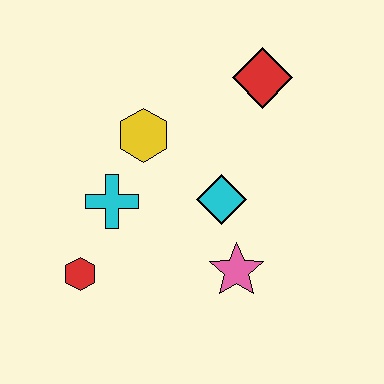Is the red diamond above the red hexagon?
Yes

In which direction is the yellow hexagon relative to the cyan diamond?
The yellow hexagon is to the left of the cyan diamond.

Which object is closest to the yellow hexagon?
The cyan cross is closest to the yellow hexagon.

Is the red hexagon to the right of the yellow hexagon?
No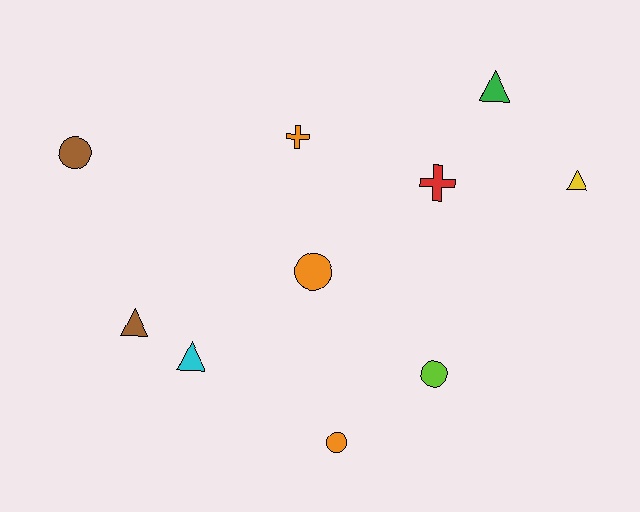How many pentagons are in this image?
There are no pentagons.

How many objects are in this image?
There are 10 objects.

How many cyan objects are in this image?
There is 1 cyan object.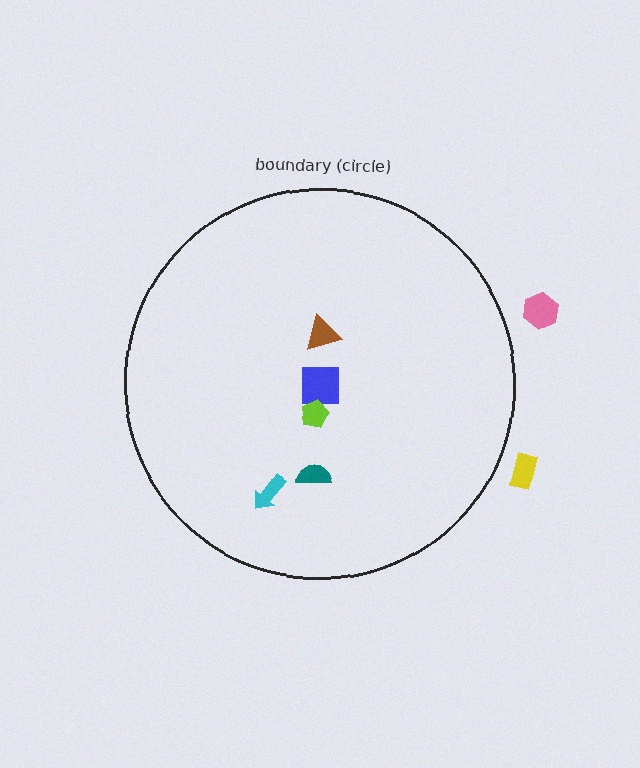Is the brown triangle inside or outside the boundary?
Inside.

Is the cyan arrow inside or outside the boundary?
Inside.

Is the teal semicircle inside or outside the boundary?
Inside.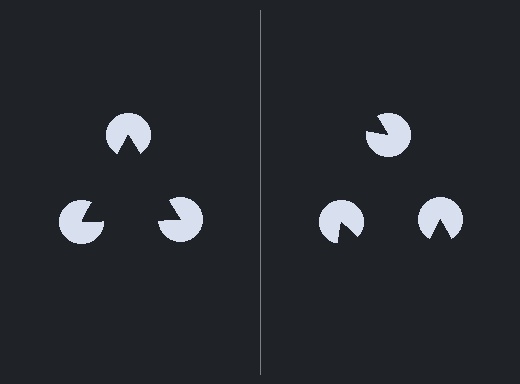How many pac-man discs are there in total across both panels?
6 — 3 on each side.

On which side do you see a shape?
An illusory triangle appears on the left side. On the right side the wedge cuts are rotated, so no coherent shape forms.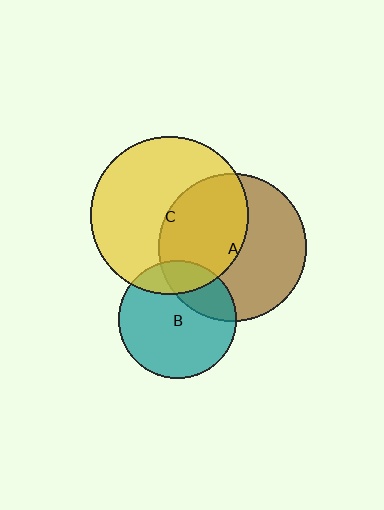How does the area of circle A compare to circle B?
Approximately 1.6 times.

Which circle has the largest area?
Circle C (yellow).